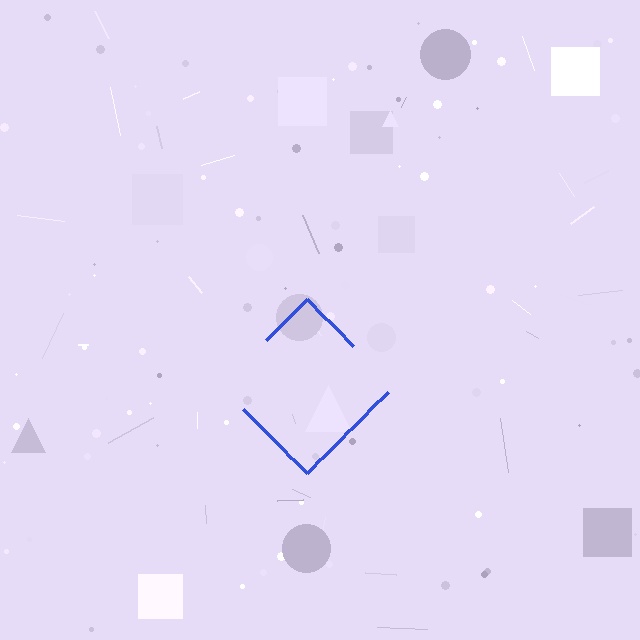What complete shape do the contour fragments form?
The contour fragments form a diamond.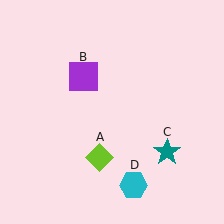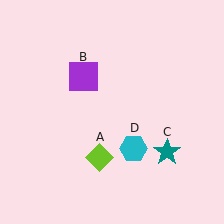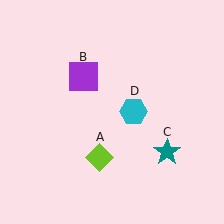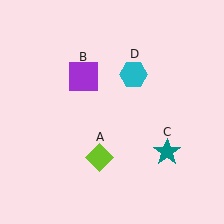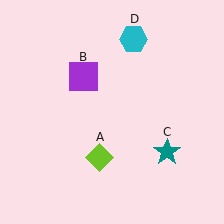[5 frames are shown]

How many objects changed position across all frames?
1 object changed position: cyan hexagon (object D).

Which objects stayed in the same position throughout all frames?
Lime diamond (object A) and purple square (object B) and teal star (object C) remained stationary.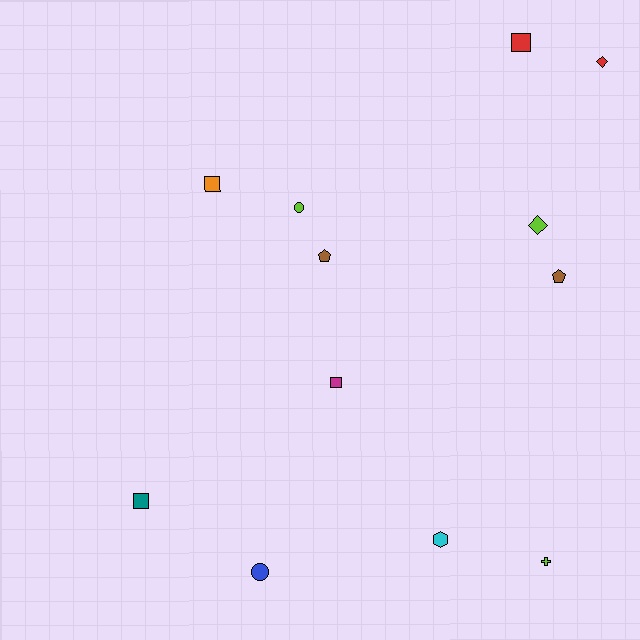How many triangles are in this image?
There are no triangles.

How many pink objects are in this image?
There are no pink objects.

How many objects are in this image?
There are 12 objects.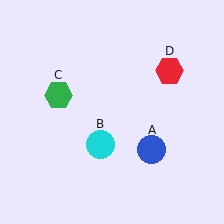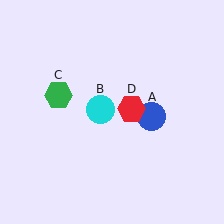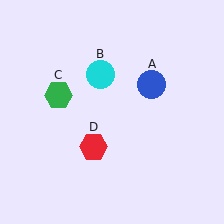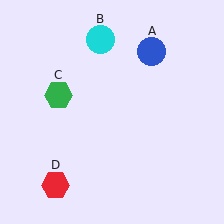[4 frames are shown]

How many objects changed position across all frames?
3 objects changed position: blue circle (object A), cyan circle (object B), red hexagon (object D).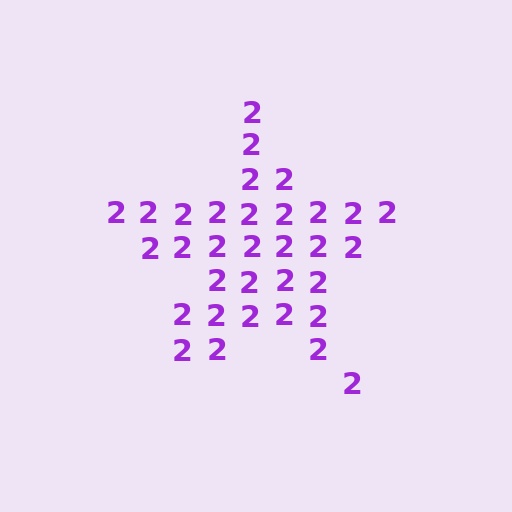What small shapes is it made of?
It is made of small digit 2's.